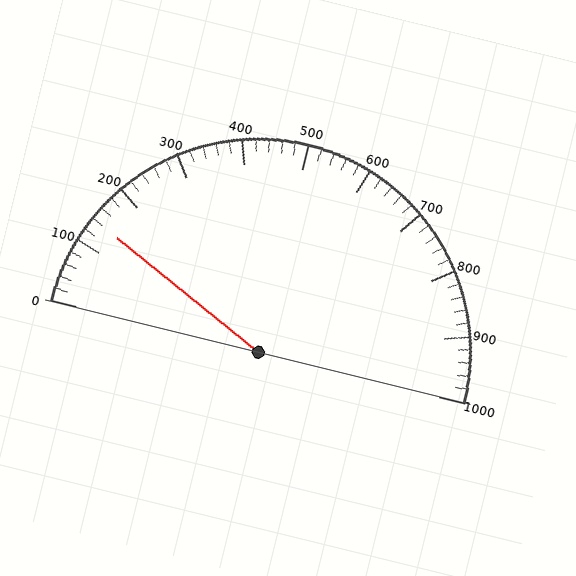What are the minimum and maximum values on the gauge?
The gauge ranges from 0 to 1000.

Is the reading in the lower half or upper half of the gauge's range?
The reading is in the lower half of the range (0 to 1000).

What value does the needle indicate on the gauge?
The needle indicates approximately 140.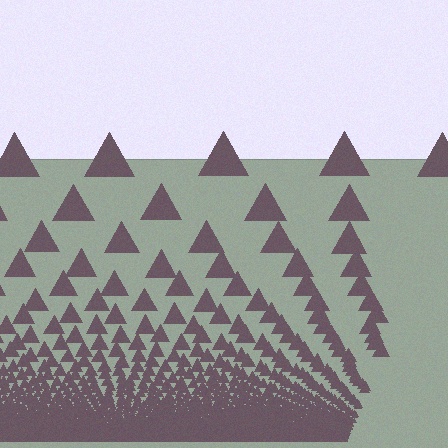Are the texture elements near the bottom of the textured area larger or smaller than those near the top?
Smaller. The gradient is inverted — elements near the bottom are smaller and denser.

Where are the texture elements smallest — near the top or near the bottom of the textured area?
Near the bottom.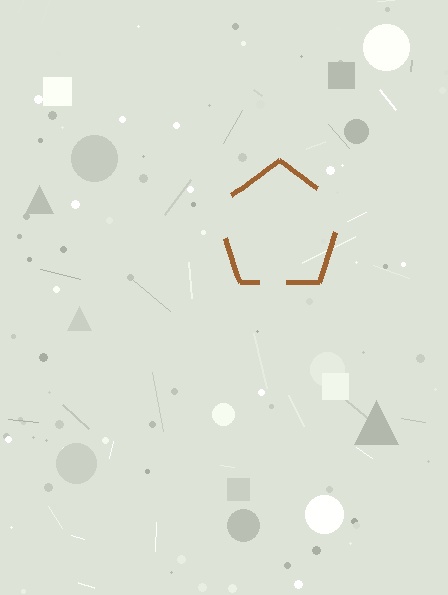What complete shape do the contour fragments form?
The contour fragments form a pentagon.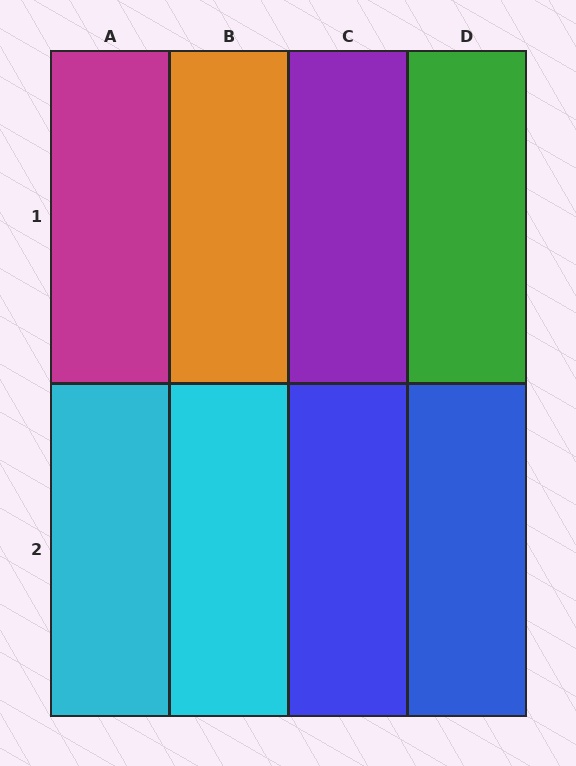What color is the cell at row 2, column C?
Blue.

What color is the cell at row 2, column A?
Cyan.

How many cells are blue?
2 cells are blue.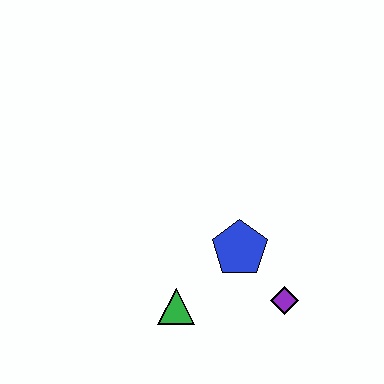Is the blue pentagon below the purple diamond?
No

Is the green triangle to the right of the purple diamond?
No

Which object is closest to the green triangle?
The blue pentagon is closest to the green triangle.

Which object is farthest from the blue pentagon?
The green triangle is farthest from the blue pentagon.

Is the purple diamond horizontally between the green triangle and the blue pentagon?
No